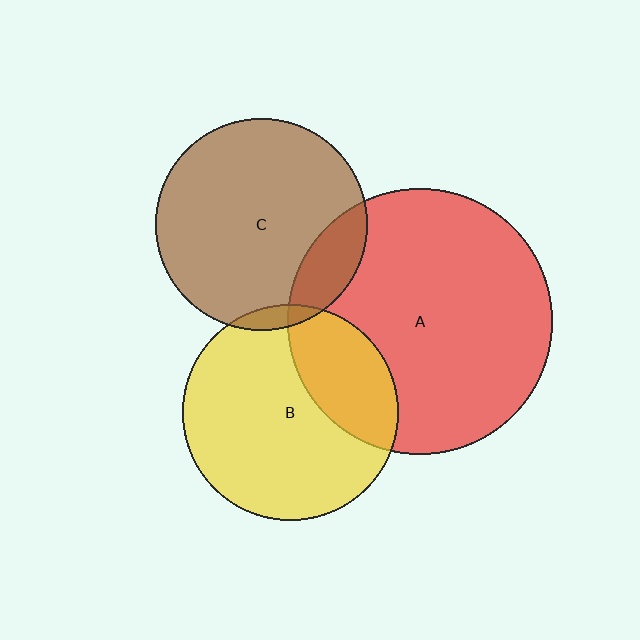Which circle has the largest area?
Circle A (red).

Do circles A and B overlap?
Yes.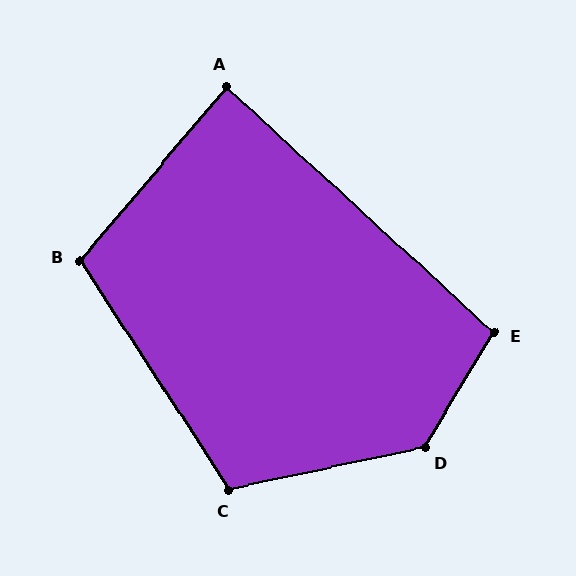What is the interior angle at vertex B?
Approximately 107 degrees (obtuse).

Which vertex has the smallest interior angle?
A, at approximately 88 degrees.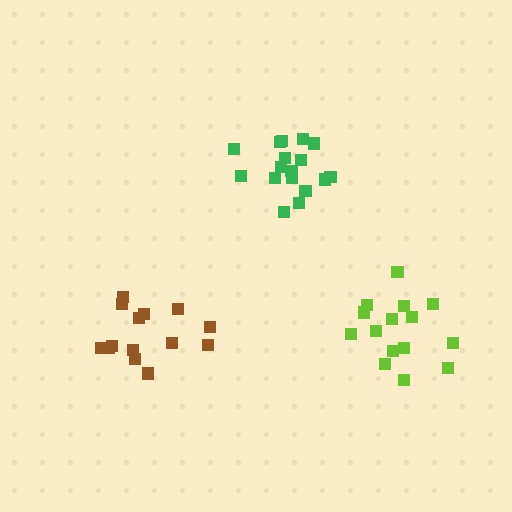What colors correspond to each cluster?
The clusters are colored: brown, lime, green.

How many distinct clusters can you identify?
There are 3 distinct clusters.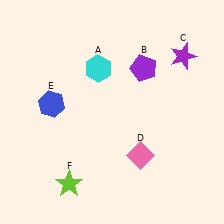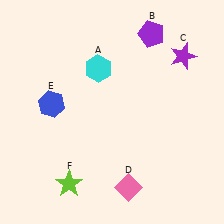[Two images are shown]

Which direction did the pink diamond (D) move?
The pink diamond (D) moved down.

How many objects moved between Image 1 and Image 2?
2 objects moved between the two images.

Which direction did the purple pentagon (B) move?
The purple pentagon (B) moved up.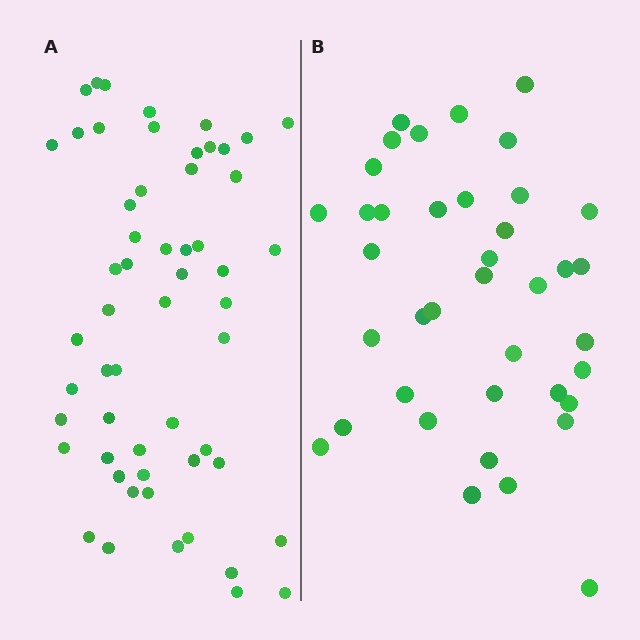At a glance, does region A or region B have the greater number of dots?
Region A (the left region) has more dots.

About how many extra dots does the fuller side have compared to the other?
Region A has approximately 15 more dots than region B.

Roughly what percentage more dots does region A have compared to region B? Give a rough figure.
About 45% more.